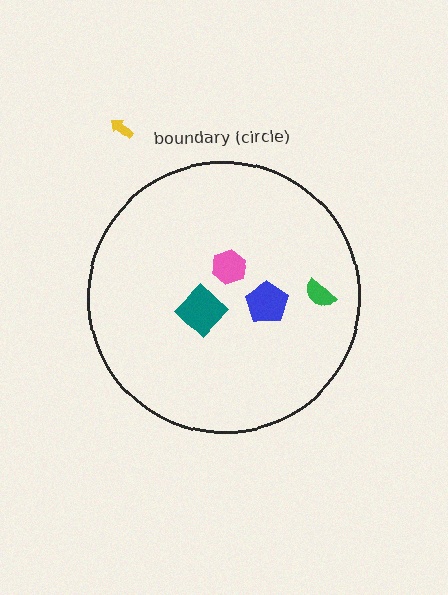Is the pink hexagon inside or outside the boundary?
Inside.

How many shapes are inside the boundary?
4 inside, 1 outside.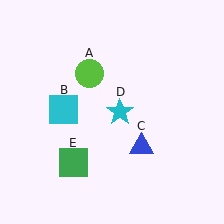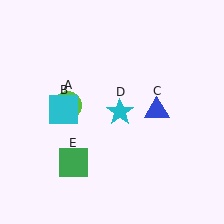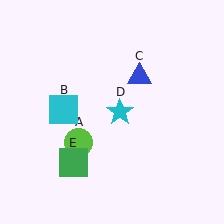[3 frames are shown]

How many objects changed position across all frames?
2 objects changed position: lime circle (object A), blue triangle (object C).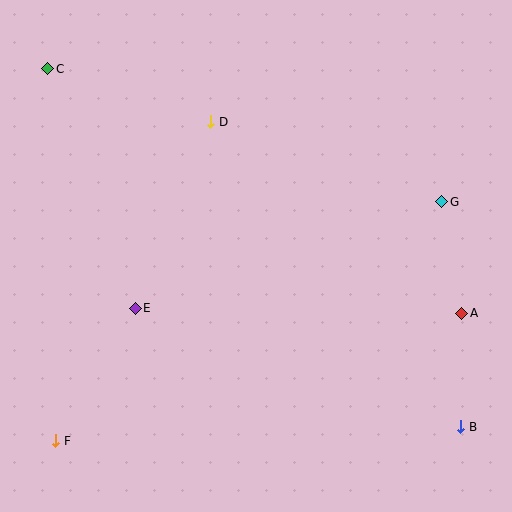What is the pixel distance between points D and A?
The distance between D and A is 316 pixels.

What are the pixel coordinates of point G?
Point G is at (442, 202).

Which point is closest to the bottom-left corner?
Point F is closest to the bottom-left corner.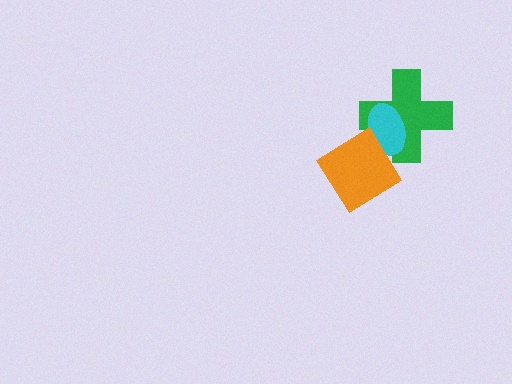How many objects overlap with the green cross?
2 objects overlap with the green cross.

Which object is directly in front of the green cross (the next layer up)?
The cyan ellipse is directly in front of the green cross.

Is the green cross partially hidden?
Yes, it is partially covered by another shape.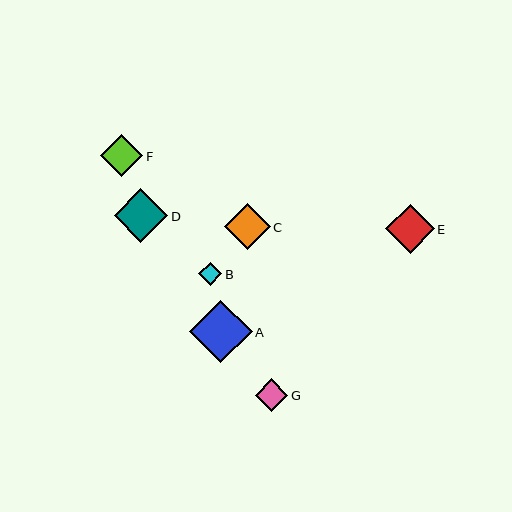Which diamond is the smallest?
Diamond B is the smallest with a size of approximately 23 pixels.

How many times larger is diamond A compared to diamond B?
Diamond A is approximately 2.7 times the size of diamond B.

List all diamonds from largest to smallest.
From largest to smallest: A, D, E, C, F, G, B.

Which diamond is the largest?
Diamond A is the largest with a size of approximately 62 pixels.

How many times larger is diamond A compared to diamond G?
Diamond A is approximately 1.9 times the size of diamond G.